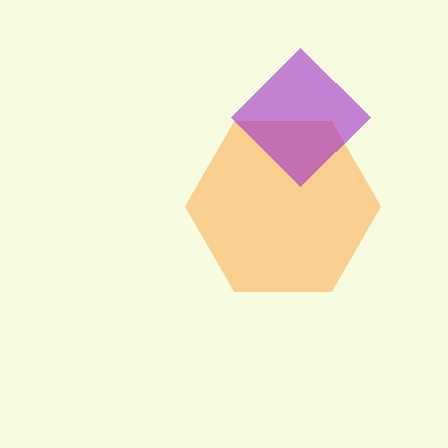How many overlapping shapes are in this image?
There are 2 overlapping shapes in the image.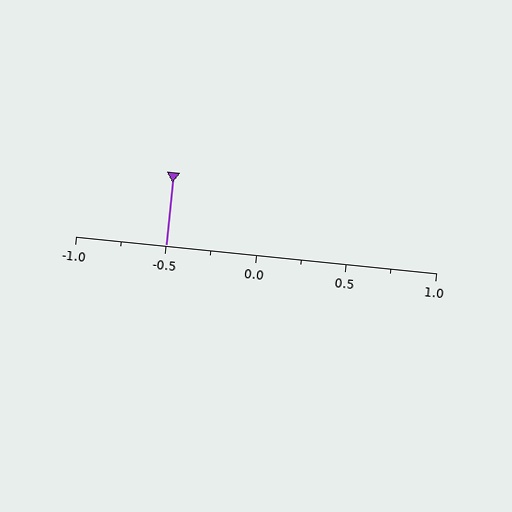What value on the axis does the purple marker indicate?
The marker indicates approximately -0.5.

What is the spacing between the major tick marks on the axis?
The major ticks are spaced 0.5 apart.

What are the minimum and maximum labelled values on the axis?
The axis runs from -1.0 to 1.0.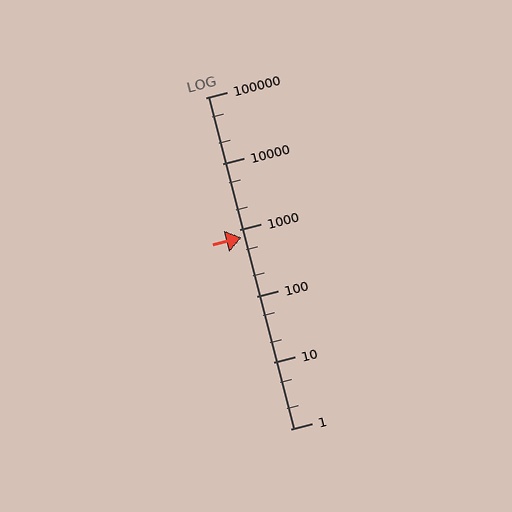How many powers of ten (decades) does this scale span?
The scale spans 5 decades, from 1 to 100000.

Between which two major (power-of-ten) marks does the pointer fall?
The pointer is between 100 and 1000.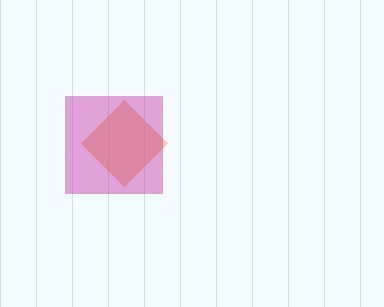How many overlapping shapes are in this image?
There are 2 overlapping shapes in the image.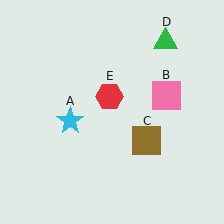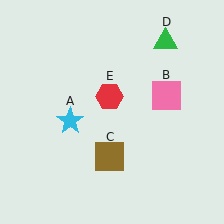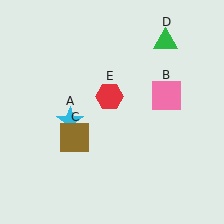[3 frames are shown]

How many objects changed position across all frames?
1 object changed position: brown square (object C).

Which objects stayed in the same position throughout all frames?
Cyan star (object A) and pink square (object B) and green triangle (object D) and red hexagon (object E) remained stationary.